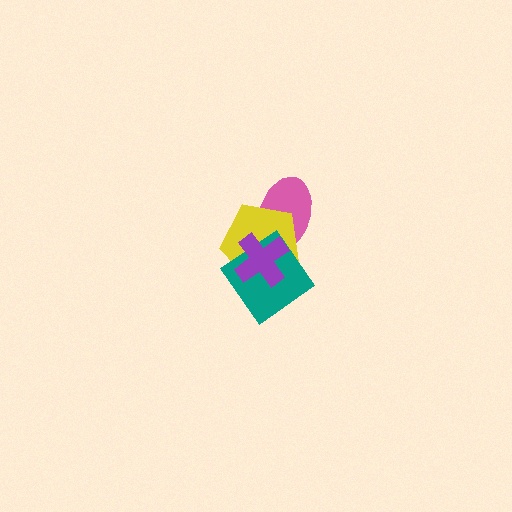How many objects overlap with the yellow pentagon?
3 objects overlap with the yellow pentagon.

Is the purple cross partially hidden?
No, no other shape covers it.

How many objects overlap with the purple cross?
3 objects overlap with the purple cross.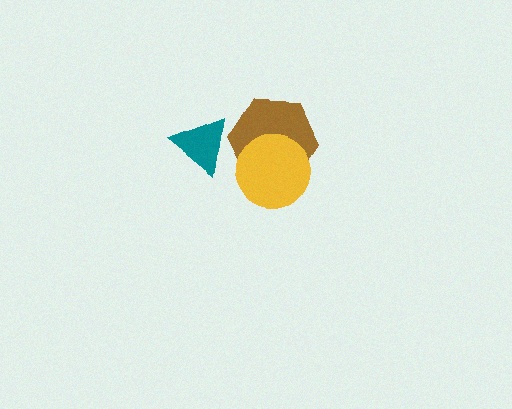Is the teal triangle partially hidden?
No, no other shape covers it.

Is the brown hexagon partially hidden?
Yes, it is partially covered by another shape.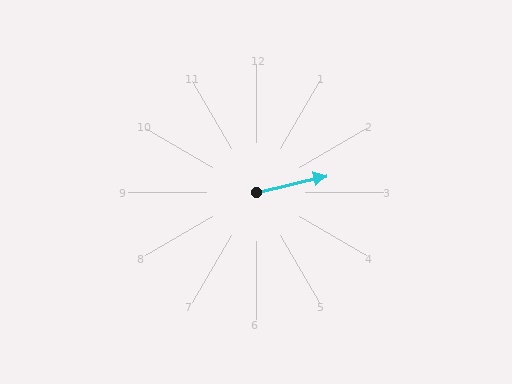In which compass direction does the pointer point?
East.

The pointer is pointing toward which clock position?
Roughly 3 o'clock.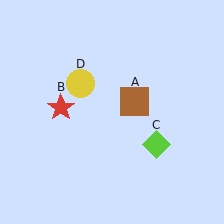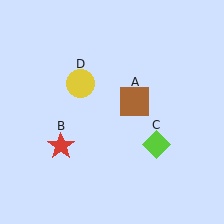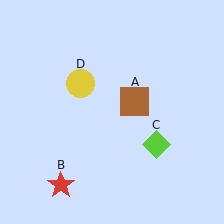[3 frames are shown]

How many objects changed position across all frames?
1 object changed position: red star (object B).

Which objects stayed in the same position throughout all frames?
Brown square (object A) and lime diamond (object C) and yellow circle (object D) remained stationary.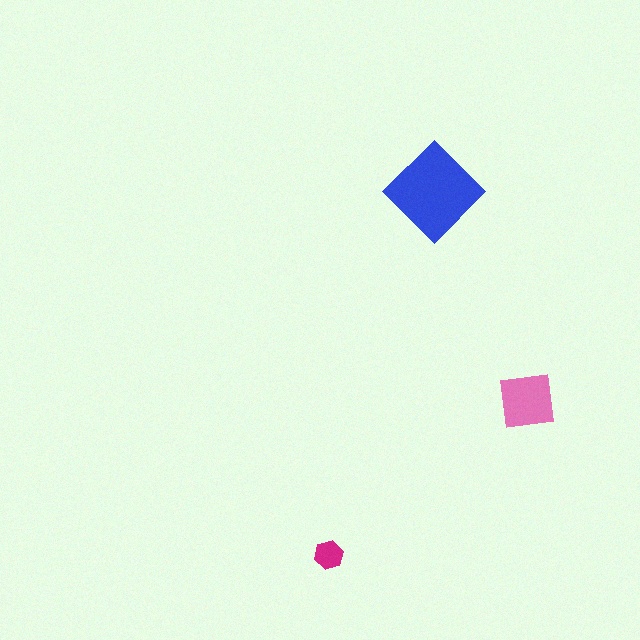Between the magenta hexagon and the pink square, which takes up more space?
The pink square.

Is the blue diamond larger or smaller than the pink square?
Larger.